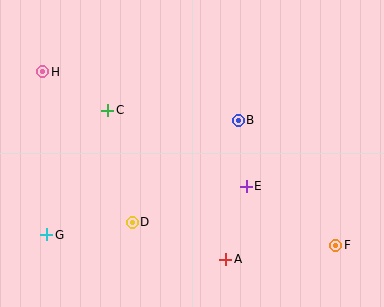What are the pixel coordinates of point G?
Point G is at (47, 235).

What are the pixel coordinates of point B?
Point B is at (238, 120).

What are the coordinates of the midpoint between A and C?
The midpoint between A and C is at (167, 185).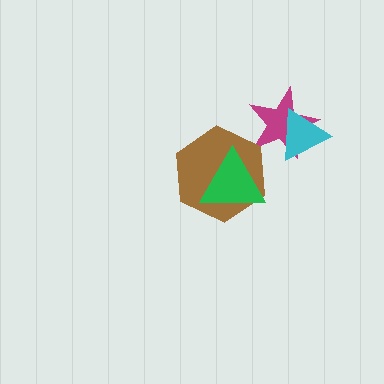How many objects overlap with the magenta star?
1 object overlaps with the magenta star.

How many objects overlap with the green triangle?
1 object overlaps with the green triangle.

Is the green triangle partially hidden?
No, no other shape covers it.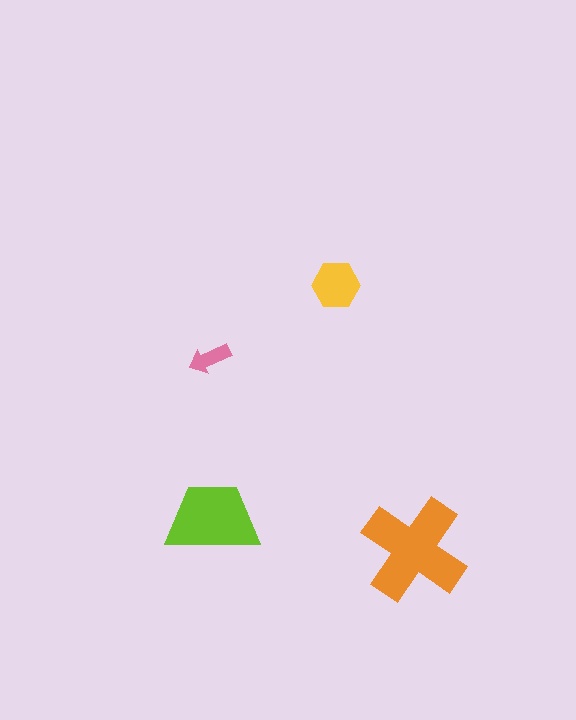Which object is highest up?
The yellow hexagon is topmost.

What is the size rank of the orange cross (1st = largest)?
1st.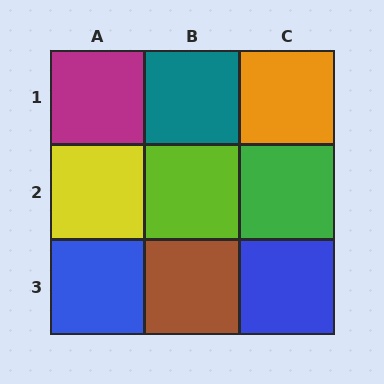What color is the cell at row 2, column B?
Lime.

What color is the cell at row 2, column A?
Yellow.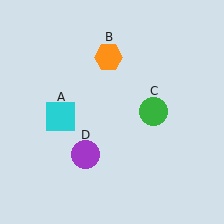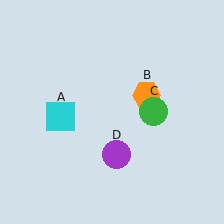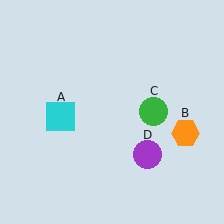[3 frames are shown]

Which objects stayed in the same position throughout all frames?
Cyan square (object A) and green circle (object C) remained stationary.